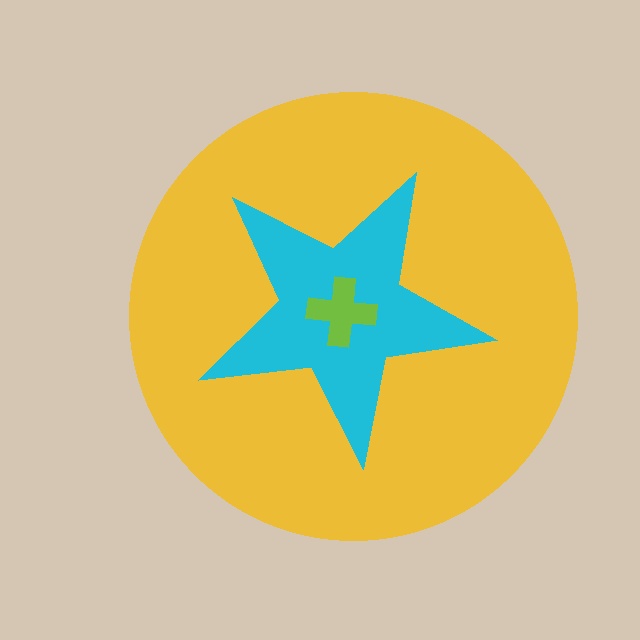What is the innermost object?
The lime cross.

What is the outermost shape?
The yellow circle.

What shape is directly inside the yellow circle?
The cyan star.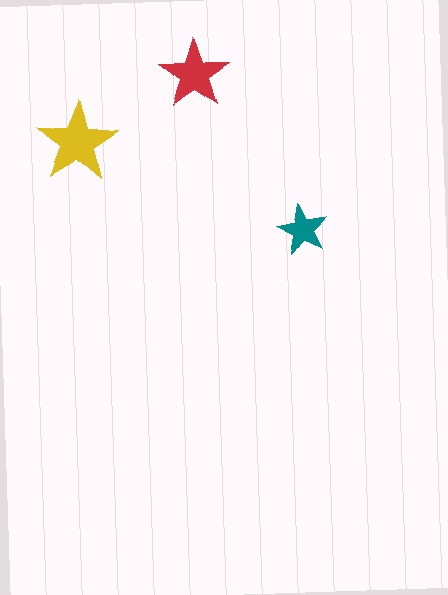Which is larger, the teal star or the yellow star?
The yellow one.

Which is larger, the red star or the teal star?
The red one.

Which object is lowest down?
The teal star is bottommost.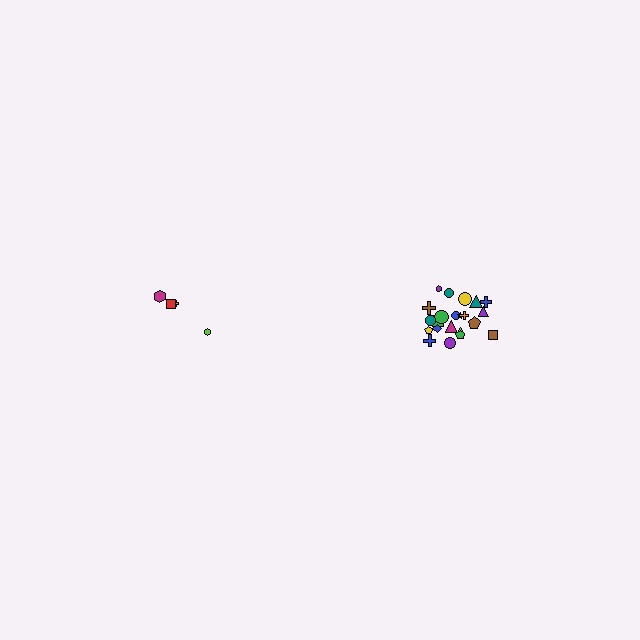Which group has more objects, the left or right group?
The right group.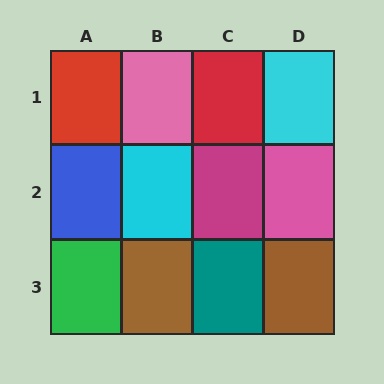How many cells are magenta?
1 cell is magenta.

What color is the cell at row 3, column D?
Brown.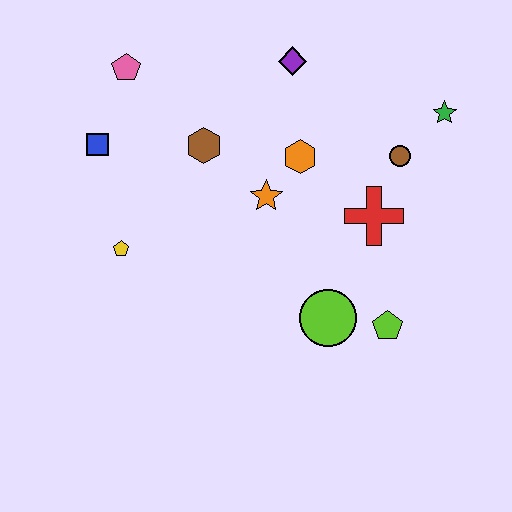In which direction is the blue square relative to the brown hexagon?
The blue square is to the left of the brown hexagon.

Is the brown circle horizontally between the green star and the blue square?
Yes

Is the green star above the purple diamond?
No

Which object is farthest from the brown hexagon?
The lime pentagon is farthest from the brown hexagon.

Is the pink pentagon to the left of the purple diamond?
Yes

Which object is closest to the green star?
The brown circle is closest to the green star.